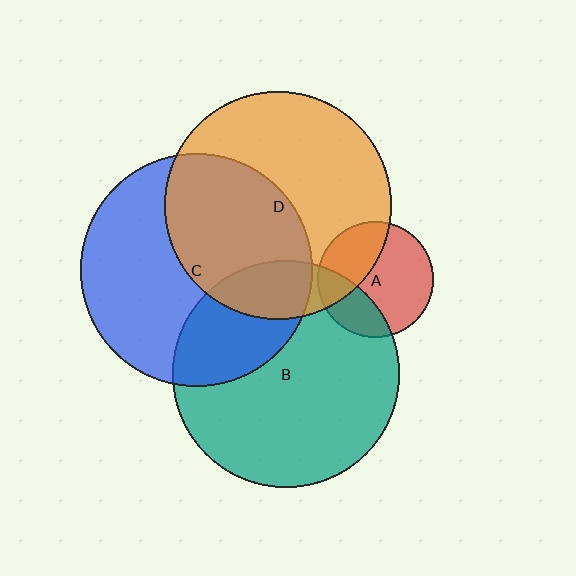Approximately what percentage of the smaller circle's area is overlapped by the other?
Approximately 30%.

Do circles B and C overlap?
Yes.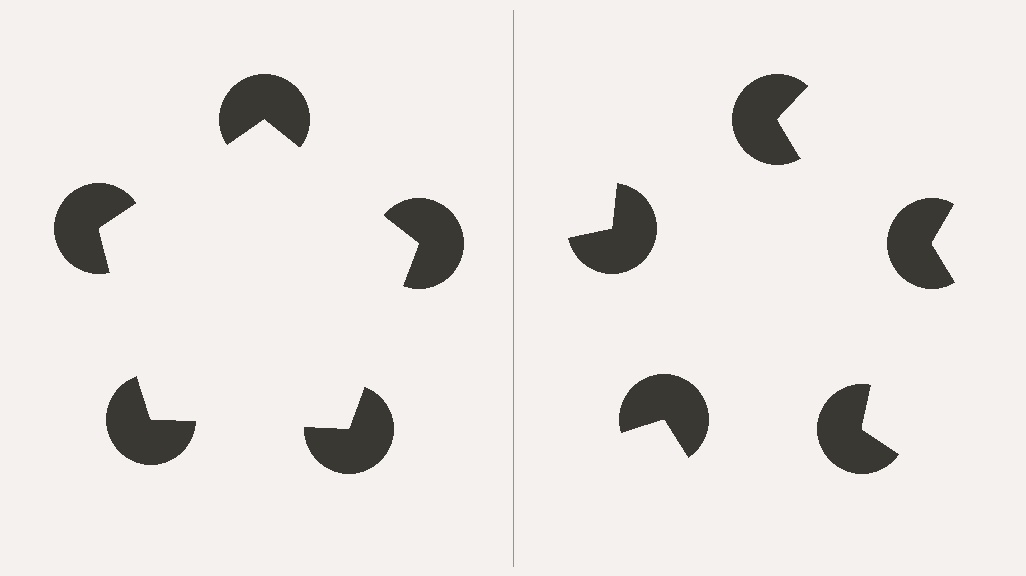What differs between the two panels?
The pac-man discs are positioned identically on both sides; only the wedge orientations differ. On the left they align to a pentagon; on the right they are misaligned.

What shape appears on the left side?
An illusory pentagon.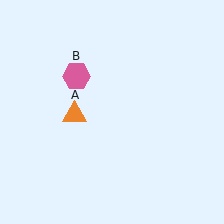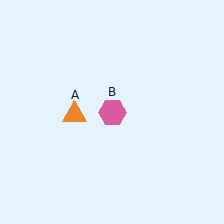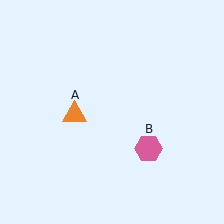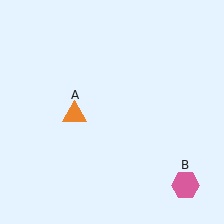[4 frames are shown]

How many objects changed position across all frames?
1 object changed position: pink hexagon (object B).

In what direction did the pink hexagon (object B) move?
The pink hexagon (object B) moved down and to the right.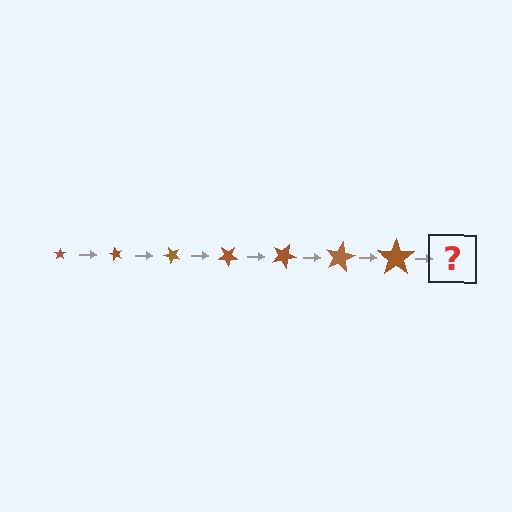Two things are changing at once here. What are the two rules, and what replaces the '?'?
The two rules are that the star grows larger each step and it rotates 60 degrees each step. The '?' should be a star, larger than the previous one and rotated 420 degrees from the start.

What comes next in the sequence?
The next element should be a star, larger than the previous one and rotated 420 degrees from the start.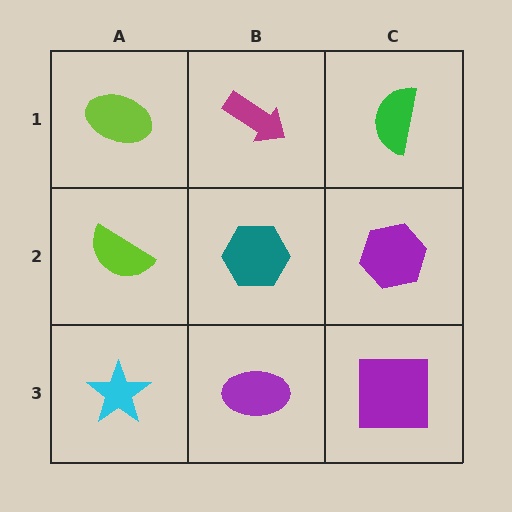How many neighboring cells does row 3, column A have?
2.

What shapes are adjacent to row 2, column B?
A magenta arrow (row 1, column B), a purple ellipse (row 3, column B), a lime semicircle (row 2, column A), a purple hexagon (row 2, column C).